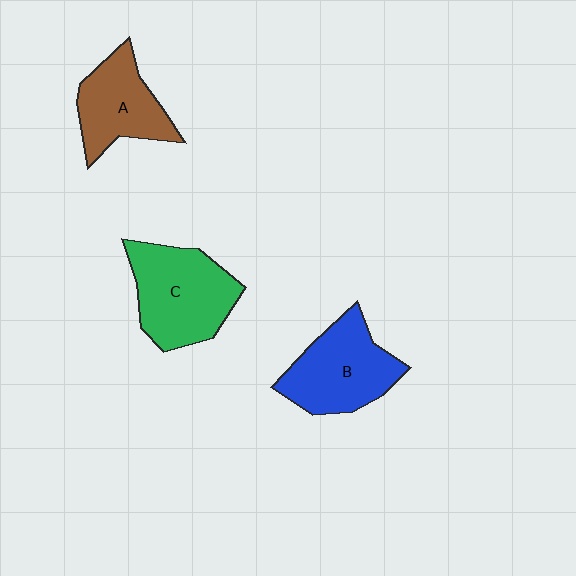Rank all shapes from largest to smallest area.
From largest to smallest: C (green), B (blue), A (brown).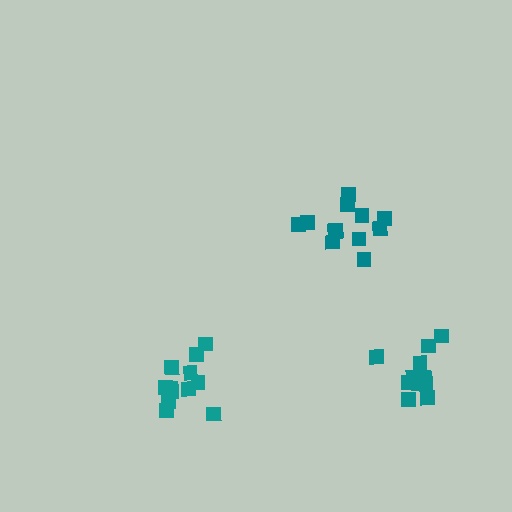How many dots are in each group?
Group 1: 12 dots, Group 2: 11 dots, Group 3: 12 dots (35 total).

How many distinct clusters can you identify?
There are 3 distinct clusters.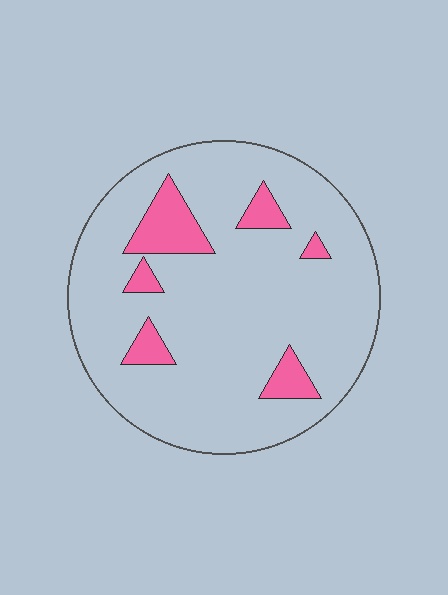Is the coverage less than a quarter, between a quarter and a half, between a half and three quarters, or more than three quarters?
Less than a quarter.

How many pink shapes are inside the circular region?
6.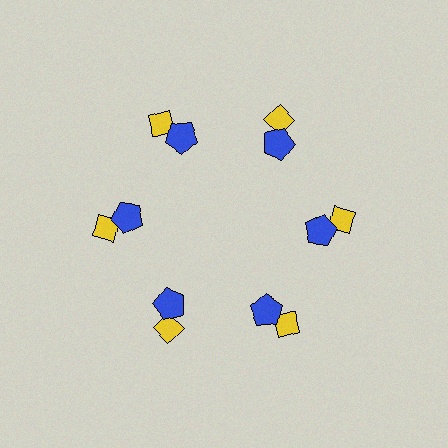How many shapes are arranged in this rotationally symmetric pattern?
There are 12 shapes, arranged in 6 groups of 2.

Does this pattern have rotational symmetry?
Yes, this pattern has 6-fold rotational symmetry. It looks the same after rotating 60 degrees around the center.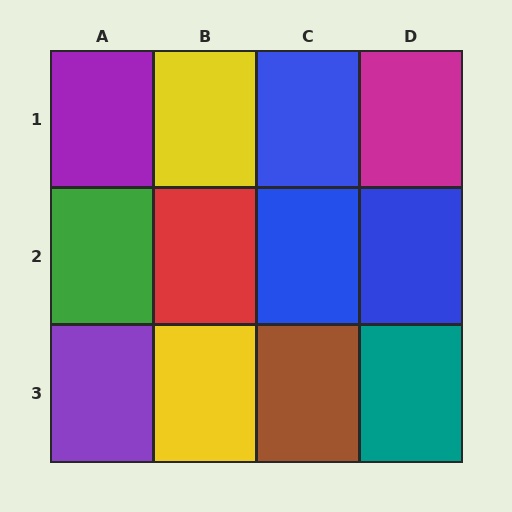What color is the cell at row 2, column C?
Blue.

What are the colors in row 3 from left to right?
Purple, yellow, brown, teal.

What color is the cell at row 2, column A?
Green.